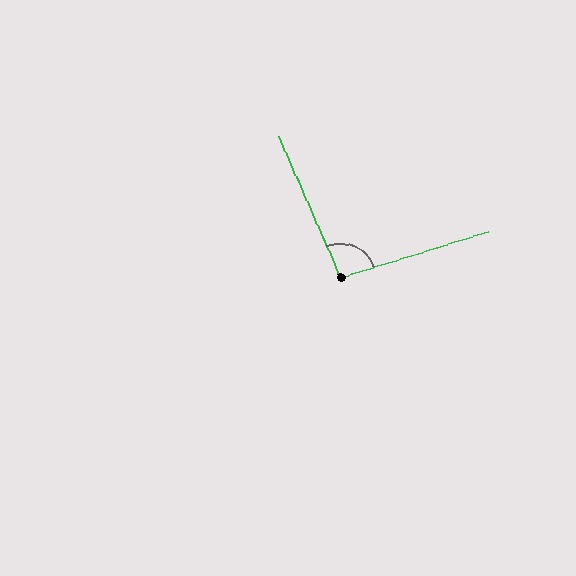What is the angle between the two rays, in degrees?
Approximately 96 degrees.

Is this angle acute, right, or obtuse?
It is obtuse.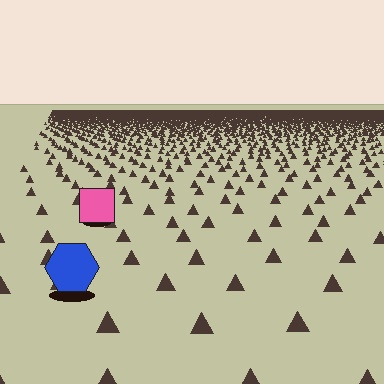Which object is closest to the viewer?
The blue hexagon is closest. The texture marks near it are larger and more spread out.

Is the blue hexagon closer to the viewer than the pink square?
Yes. The blue hexagon is closer — you can tell from the texture gradient: the ground texture is coarser near it.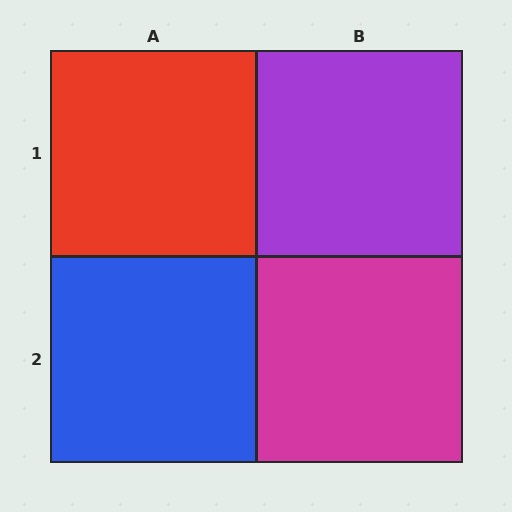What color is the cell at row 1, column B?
Purple.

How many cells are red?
1 cell is red.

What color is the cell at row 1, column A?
Red.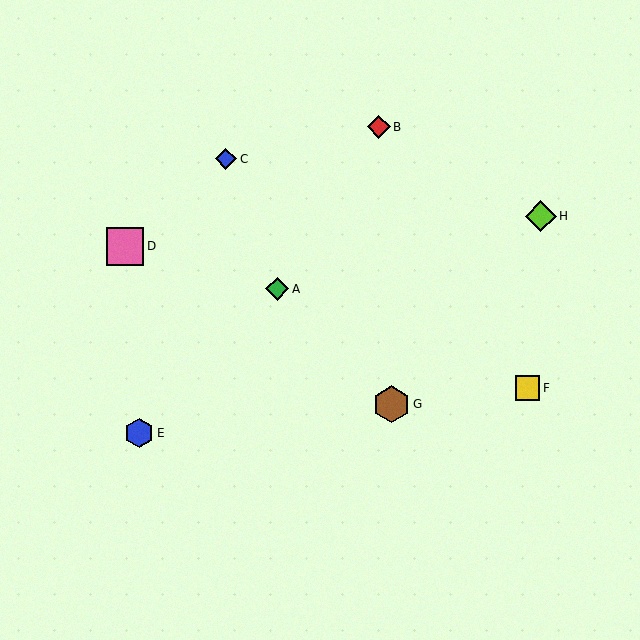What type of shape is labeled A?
Shape A is a green diamond.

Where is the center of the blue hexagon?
The center of the blue hexagon is at (139, 433).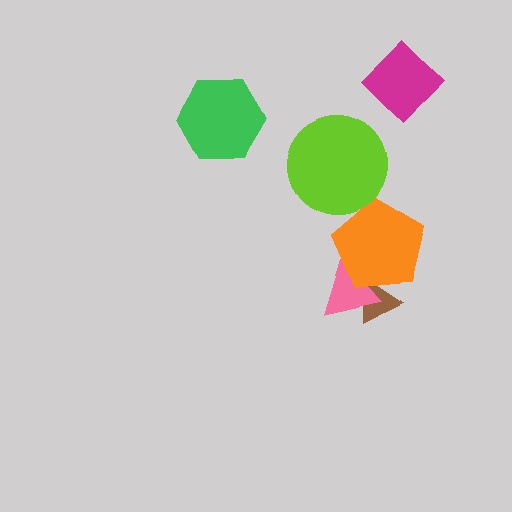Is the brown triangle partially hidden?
Yes, it is partially covered by another shape.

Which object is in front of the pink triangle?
The orange pentagon is in front of the pink triangle.